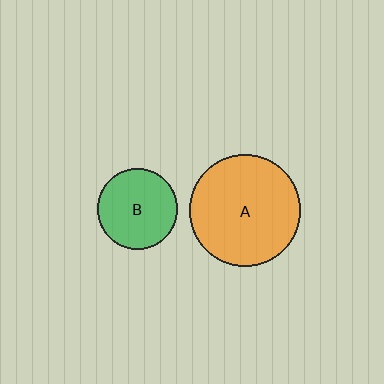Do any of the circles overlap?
No, none of the circles overlap.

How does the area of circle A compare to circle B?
Approximately 1.9 times.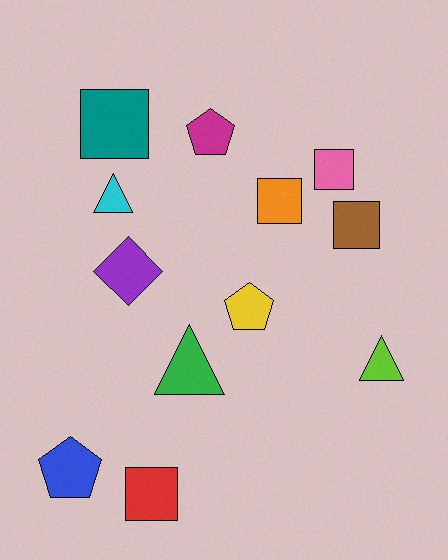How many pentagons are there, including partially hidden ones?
There are 3 pentagons.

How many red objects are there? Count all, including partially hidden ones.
There is 1 red object.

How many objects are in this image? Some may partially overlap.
There are 12 objects.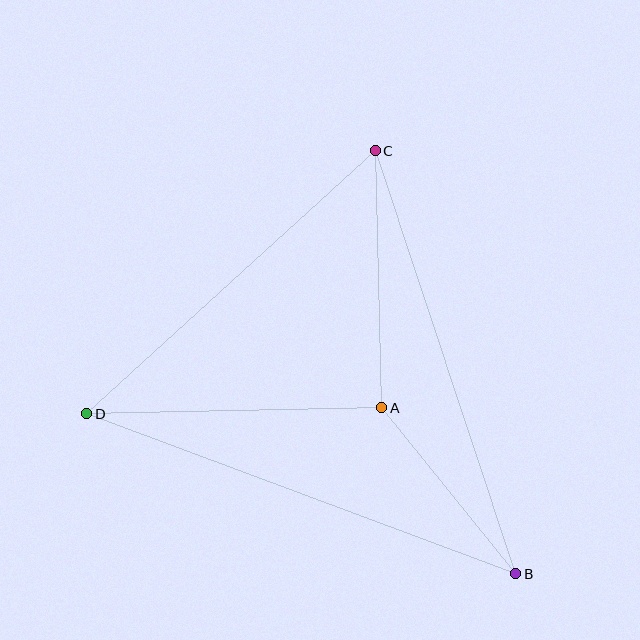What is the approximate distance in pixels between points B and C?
The distance between B and C is approximately 446 pixels.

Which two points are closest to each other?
Points A and B are closest to each other.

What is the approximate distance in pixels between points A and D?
The distance between A and D is approximately 295 pixels.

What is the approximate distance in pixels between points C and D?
The distance between C and D is approximately 390 pixels.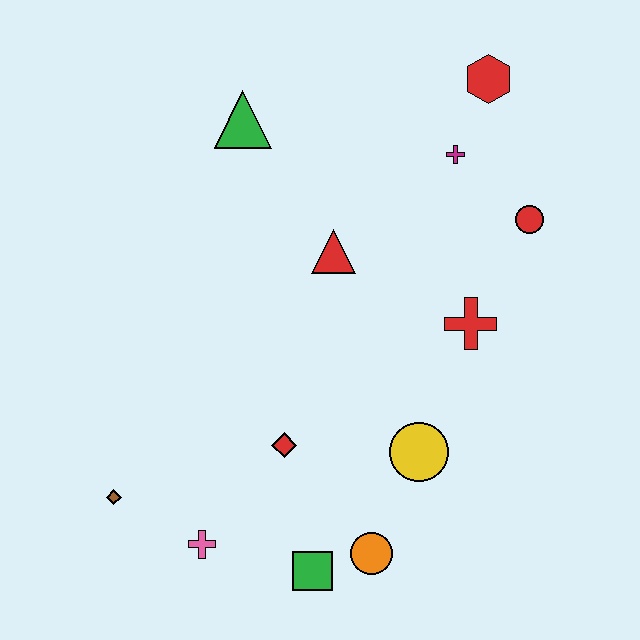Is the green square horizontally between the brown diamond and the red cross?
Yes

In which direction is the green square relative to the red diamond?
The green square is below the red diamond.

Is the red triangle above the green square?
Yes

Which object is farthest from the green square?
The red hexagon is farthest from the green square.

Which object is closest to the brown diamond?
The pink cross is closest to the brown diamond.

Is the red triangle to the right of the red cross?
No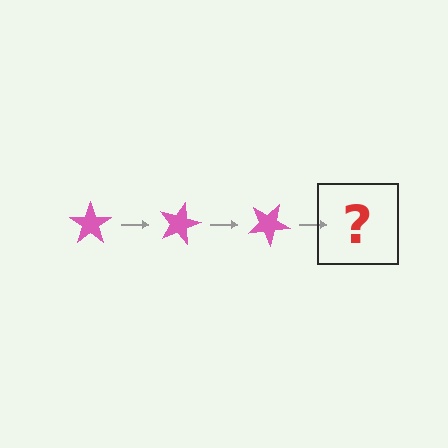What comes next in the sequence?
The next element should be a pink star rotated 45 degrees.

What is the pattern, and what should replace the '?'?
The pattern is that the star rotates 15 degrees each step. The '?' should be a pink star rotated 45 degrees.